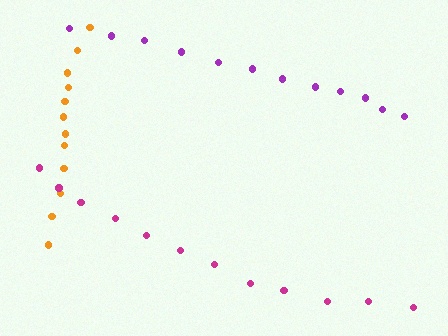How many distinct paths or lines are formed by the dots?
There are 3 distinct paths.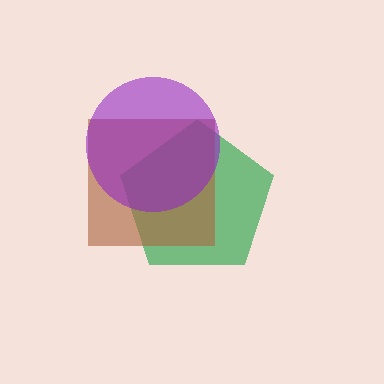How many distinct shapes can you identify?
There are 3 distinct shapes: a green pentagon, a brown square, a purple circle.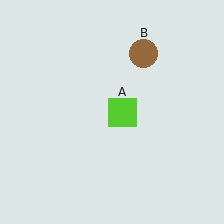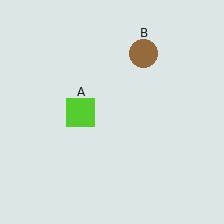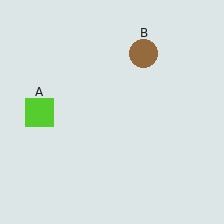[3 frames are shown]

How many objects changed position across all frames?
1 object changed position: lime square (object A).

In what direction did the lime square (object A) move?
The lime square (object A) moved left.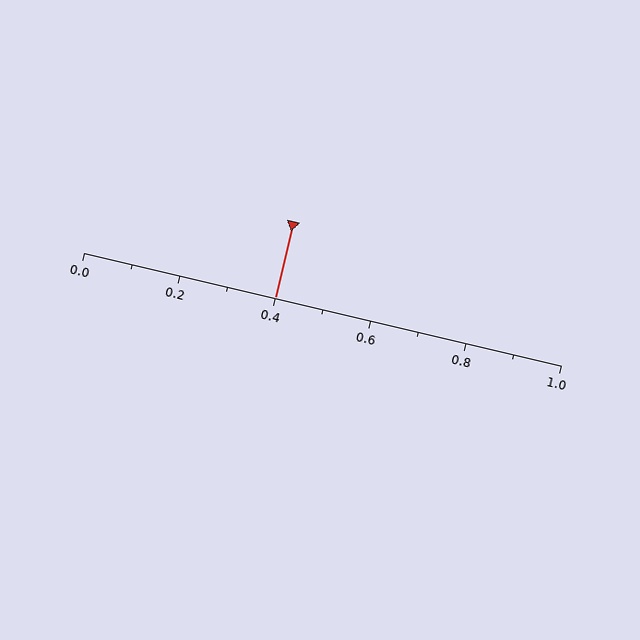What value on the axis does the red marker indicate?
The marker indicates approximately 0.4.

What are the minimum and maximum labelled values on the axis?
The axis runs from 0.0 to 1.0.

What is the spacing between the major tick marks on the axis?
The major ticks are spaced 0.2 apart.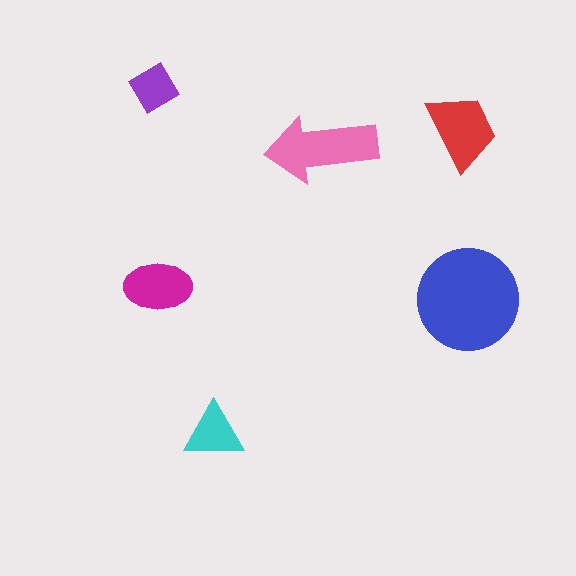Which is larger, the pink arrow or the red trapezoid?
The pink arrow.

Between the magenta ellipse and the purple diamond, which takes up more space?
The magenta ellipse.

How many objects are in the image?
There are 6 objects in the image.